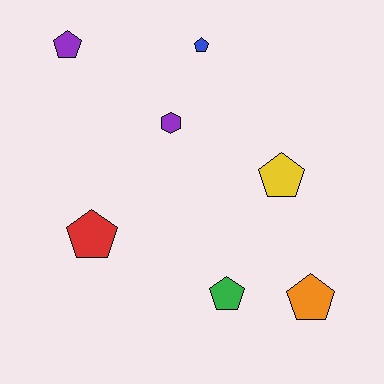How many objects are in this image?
There are 7 objects.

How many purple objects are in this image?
There are 2 purple objects.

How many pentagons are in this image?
There are 6 pentagons.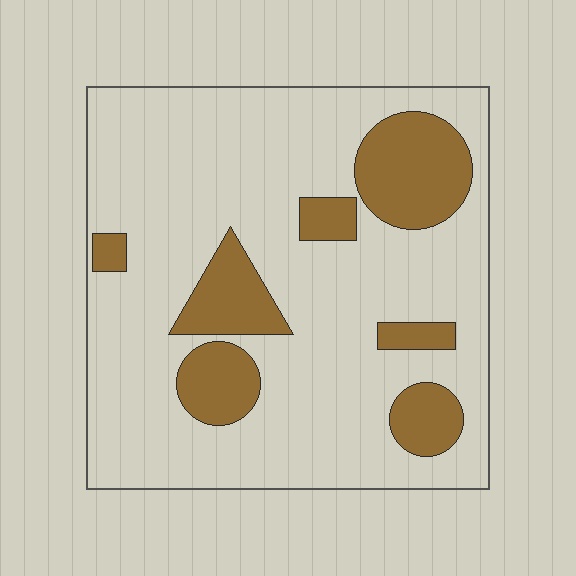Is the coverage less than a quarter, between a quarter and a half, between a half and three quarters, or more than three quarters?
Less than a quarter.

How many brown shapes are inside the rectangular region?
7.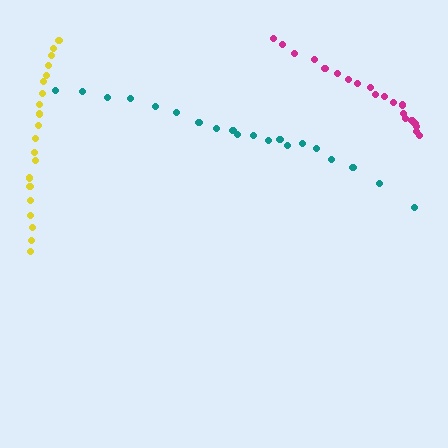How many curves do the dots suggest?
There are 3 distinct paths.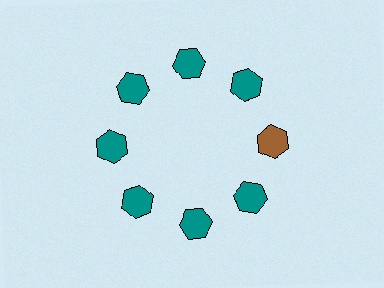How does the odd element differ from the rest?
It has a different color: brown instead of teal.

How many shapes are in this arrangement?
There are 8 shapes arranged in a ring pattern.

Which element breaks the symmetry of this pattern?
The brown hexagon at roughly the 3 o'clock position breaks the symmetry. All other shapes are teal hexagons.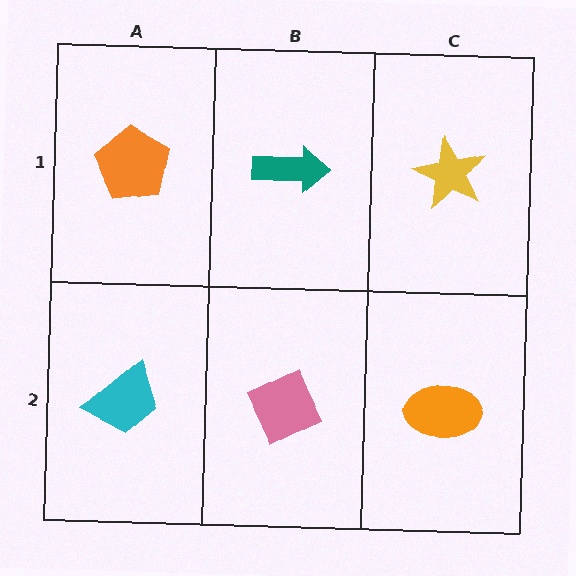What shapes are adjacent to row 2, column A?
An orange pentagon (row 1, column A), a pink diamond (row 2, column B).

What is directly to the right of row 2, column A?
A pink diamond.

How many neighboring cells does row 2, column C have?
2.